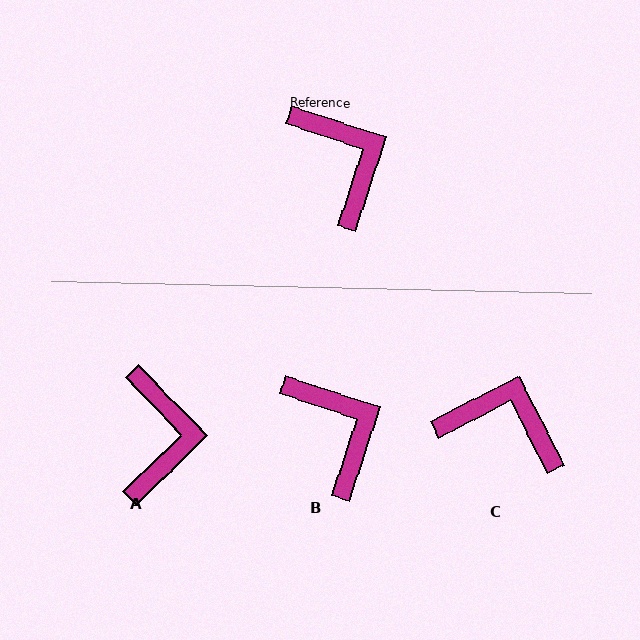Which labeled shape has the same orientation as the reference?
B.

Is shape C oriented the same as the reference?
No, it is off by about 45 degrees.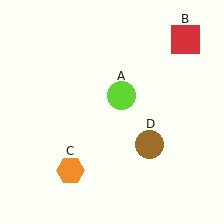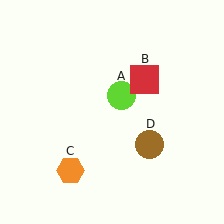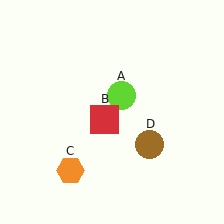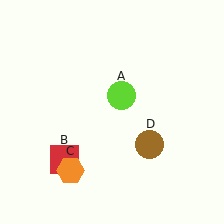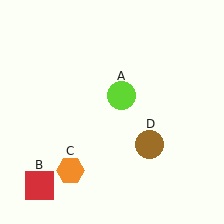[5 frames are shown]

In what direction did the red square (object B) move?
The red square (object B) moved down and to the left.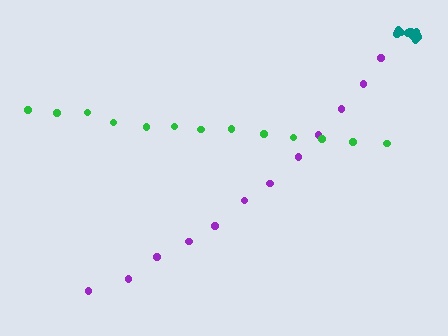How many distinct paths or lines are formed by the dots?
There are 3 distinct paths.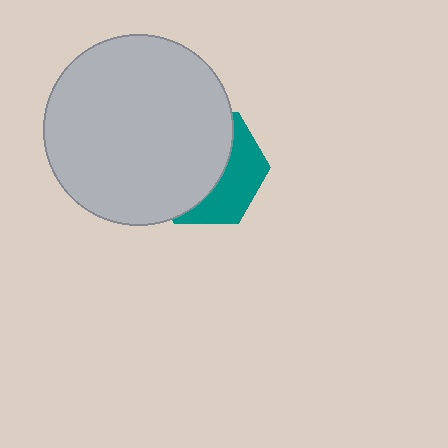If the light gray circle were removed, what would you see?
You would see the complete teal hexagon.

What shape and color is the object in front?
The object in front is a light gray circle.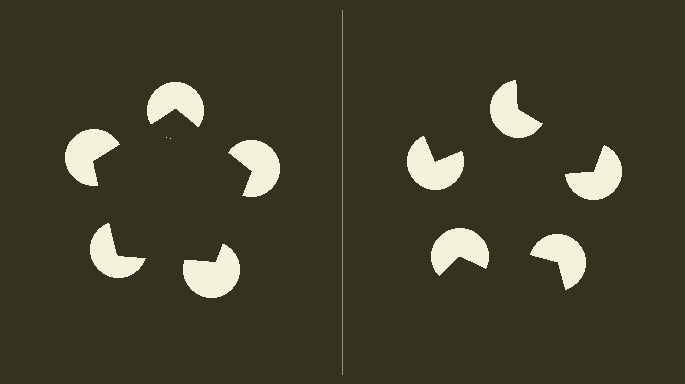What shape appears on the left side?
An illusory pentagon.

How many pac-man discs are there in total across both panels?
10 — 5 on each side.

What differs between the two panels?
The pac-man discs are positioned identically on both sides; only the wedge orientations differ. On the left they align to a pentagon; on the right they are misaligned.